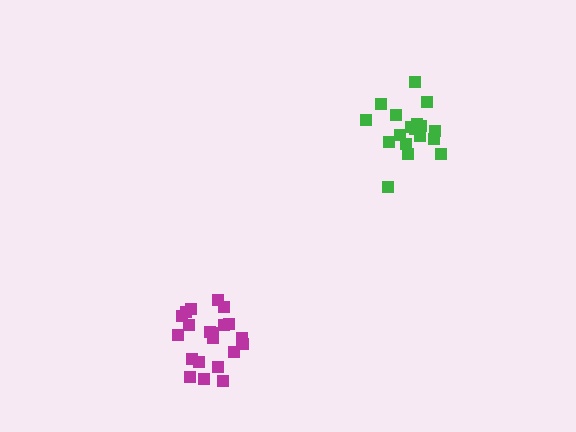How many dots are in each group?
Group 1: 21 dots, Group 2: 20 dots (41 total).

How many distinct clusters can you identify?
There are 2 distinct clusters.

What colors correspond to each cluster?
The clusters are colored: magenta, green.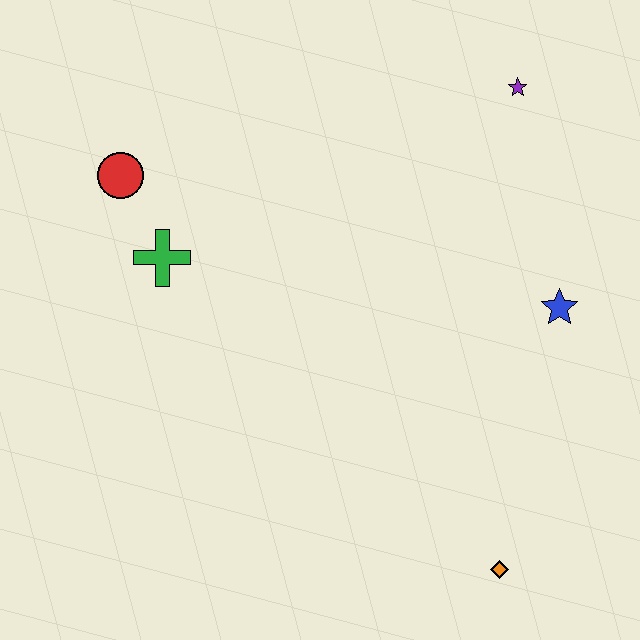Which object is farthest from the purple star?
The orange diamond is farthest from the purple star.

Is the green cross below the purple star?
Yes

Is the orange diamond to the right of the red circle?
Yes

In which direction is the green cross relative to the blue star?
The green cross is to the left of the blue star.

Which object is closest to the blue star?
The purple star is closest to the blue star.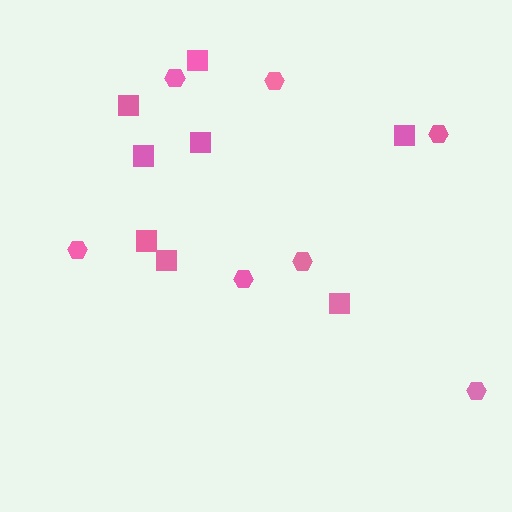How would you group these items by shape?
There are 2 groups: one group of hexagons (7) and one group of squares (8).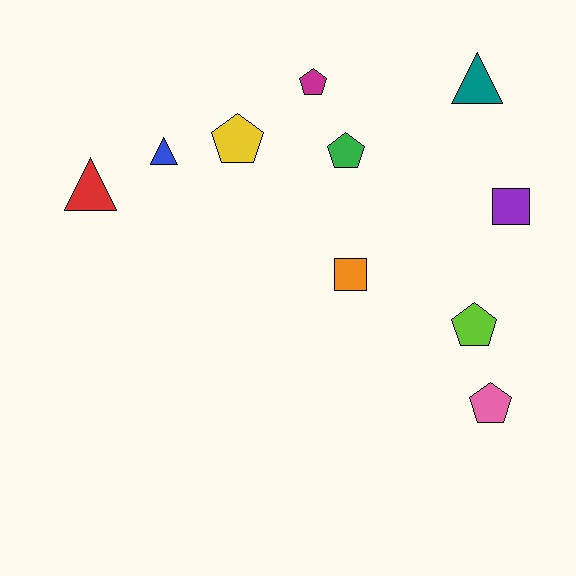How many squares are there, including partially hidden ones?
There are 2 squares.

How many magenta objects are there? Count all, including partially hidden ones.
There is 1 magenta object.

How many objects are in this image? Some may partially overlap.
There are 10 objects.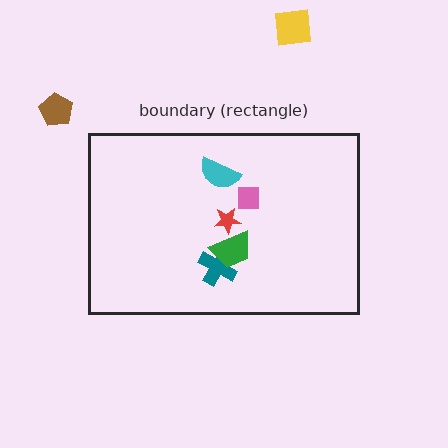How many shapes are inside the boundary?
5 inside, 2 outside.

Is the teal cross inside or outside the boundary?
Inside.